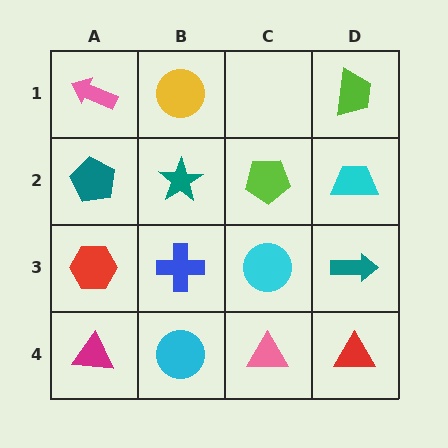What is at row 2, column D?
A cyan trapezoid.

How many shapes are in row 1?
3 shapes.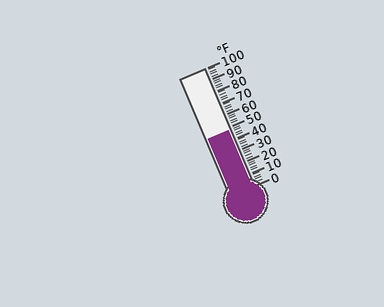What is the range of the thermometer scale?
The thermometer scale ranges from 0°F to 100°F.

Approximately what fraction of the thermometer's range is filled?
The thermometer is filled to approximately 50% of its range.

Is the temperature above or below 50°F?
The temperature is below 50°F.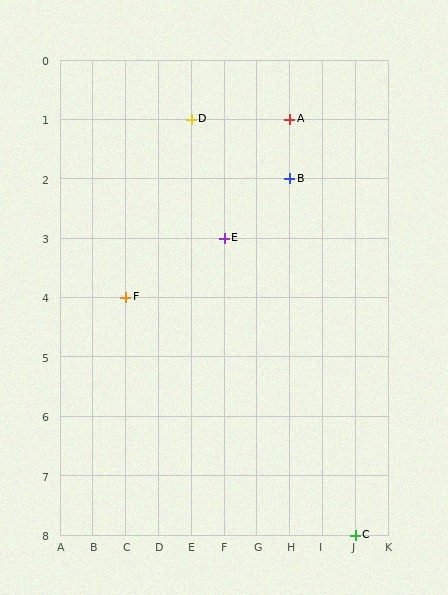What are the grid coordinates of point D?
Point D is at grid coordinates (E, 1).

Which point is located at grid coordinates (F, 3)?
Point E is at (F, 3).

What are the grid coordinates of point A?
Point A is at grid coordinates (H, 1).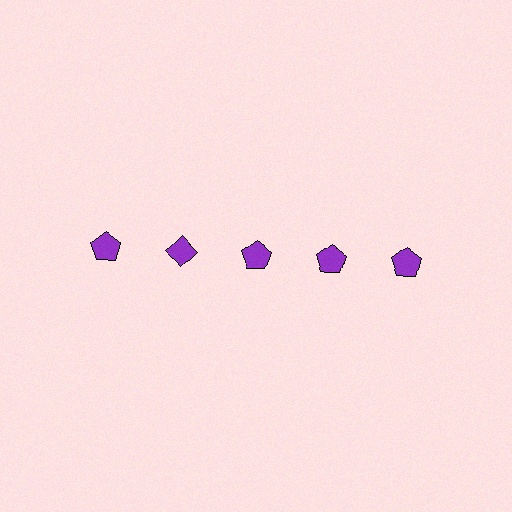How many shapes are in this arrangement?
There are 5 shapes arranged in a grid pattern.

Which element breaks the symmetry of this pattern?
The purple diamond in the top row, second from left column breaks the symmetry. All other shapes are purple pentagons.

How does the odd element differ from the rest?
It has a different shape: diamond instead of pentagon.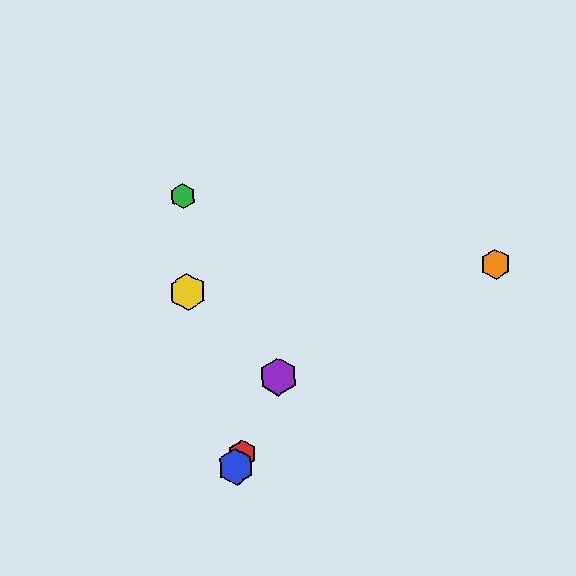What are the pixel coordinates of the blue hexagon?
The blue hexagon is at (236, 467).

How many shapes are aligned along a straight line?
3 shapes (the red hexagon, the blue hexagon, the purple hexagon) are aligned along a straight line.